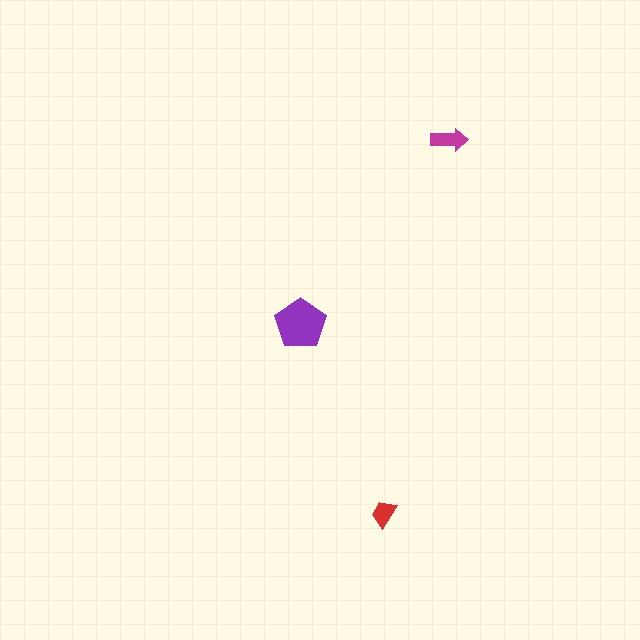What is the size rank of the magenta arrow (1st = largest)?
2nd.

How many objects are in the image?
There are 3 objects in the image.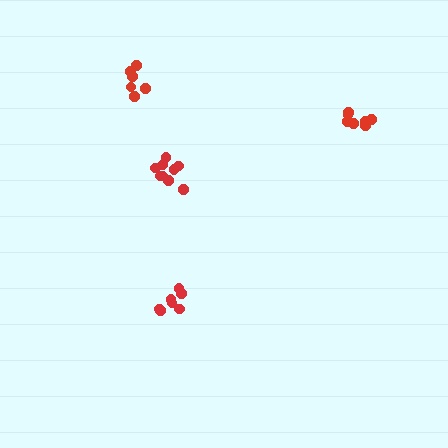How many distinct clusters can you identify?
There are 4 distinct clusters.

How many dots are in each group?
Group 1: 7 dots, Group 2: 9 dots, Group 3: 7 dots, Group 4: 7 dots (30 total).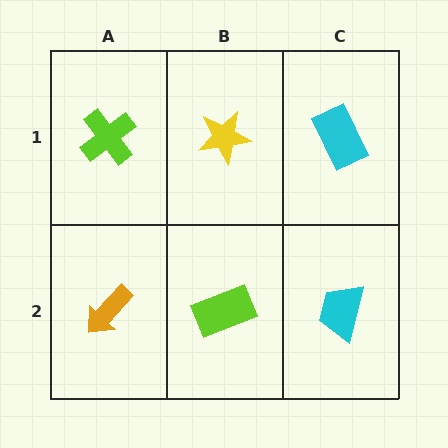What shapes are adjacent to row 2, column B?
A yellow star (row 1, column B), an orange arrow (row 2, column A), a cyan trapezoid (row 2, column C).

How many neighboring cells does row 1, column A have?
2.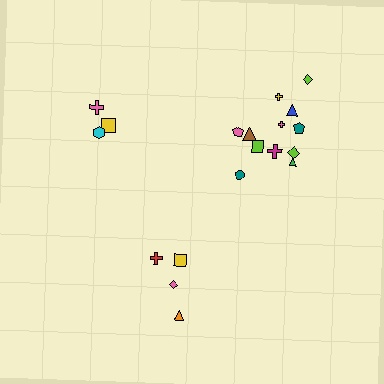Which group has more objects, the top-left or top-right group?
The top-right group.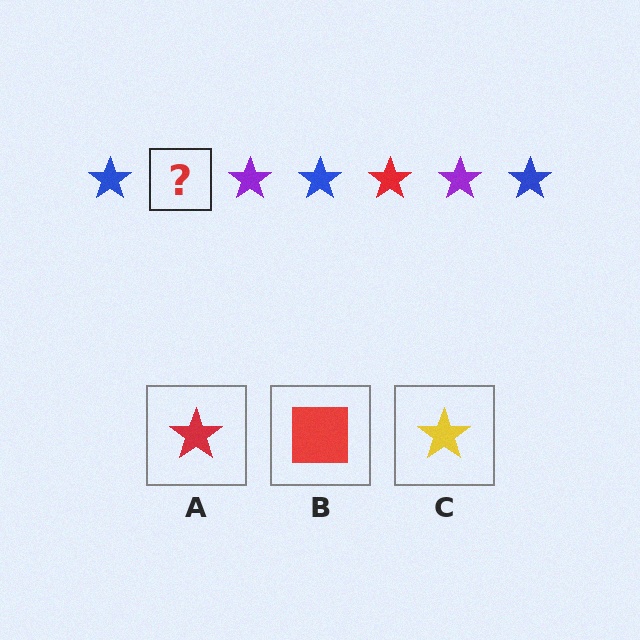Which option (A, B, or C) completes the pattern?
A.